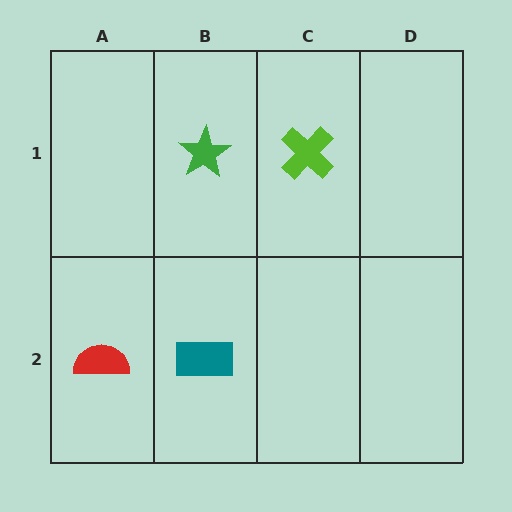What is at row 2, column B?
A teal rectangle.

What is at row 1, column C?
A lime cross.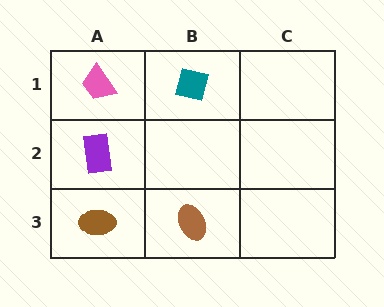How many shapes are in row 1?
2 shapes.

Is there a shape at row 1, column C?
No, that cell is empty.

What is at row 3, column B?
A brown ellipse.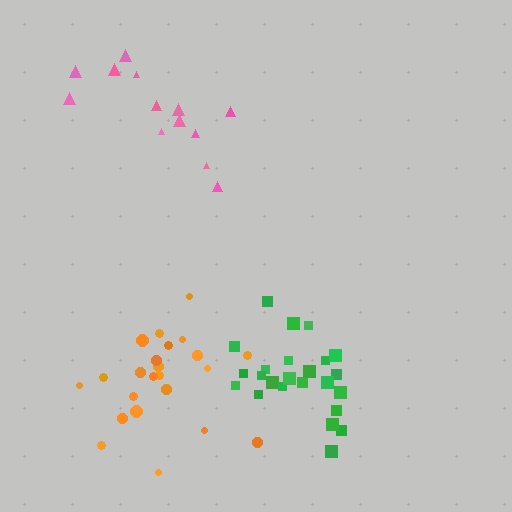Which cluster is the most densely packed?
Green.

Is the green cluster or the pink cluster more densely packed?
Green.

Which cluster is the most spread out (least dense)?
Pink.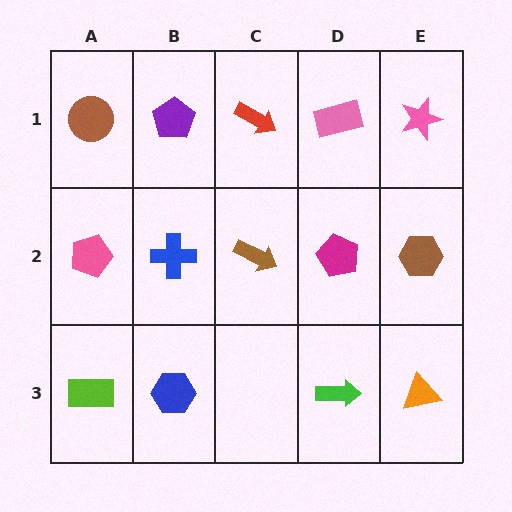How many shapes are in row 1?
5 shapes.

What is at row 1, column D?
A pink rectangle.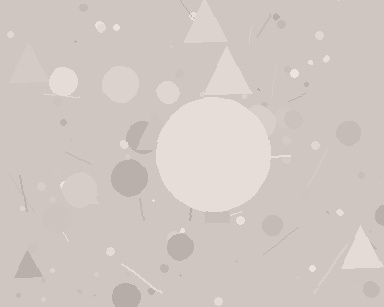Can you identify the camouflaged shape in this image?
The camouflaged shape is a circle.